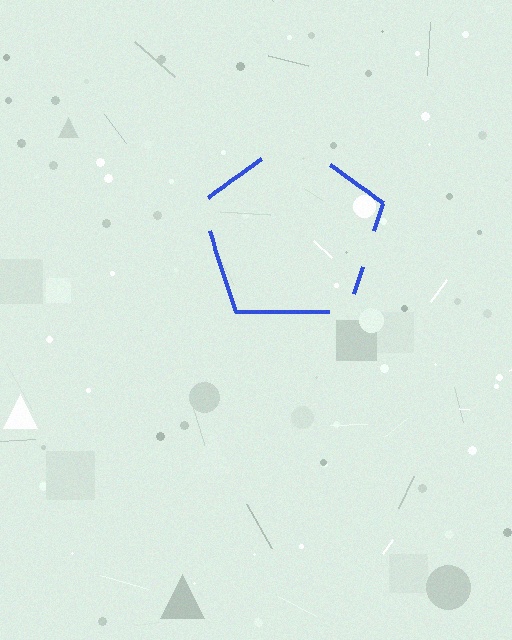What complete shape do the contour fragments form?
The contour fragments form a pentagon.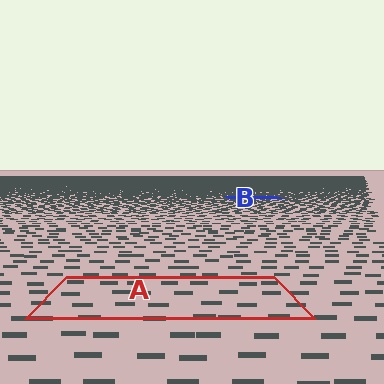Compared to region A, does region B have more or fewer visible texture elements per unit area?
Region B has more texture elements per unit area — they are packed more densely because it is farther away.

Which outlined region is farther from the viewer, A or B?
Region B is farther from the viewer — the texture elements inside it appear smaller and more densely packed.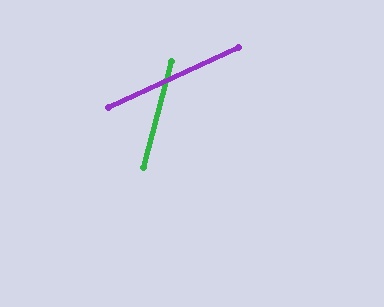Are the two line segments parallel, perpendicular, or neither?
Neither parallel nor perpendicular — they differ by about 51°.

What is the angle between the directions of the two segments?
Approximately 51 degrees.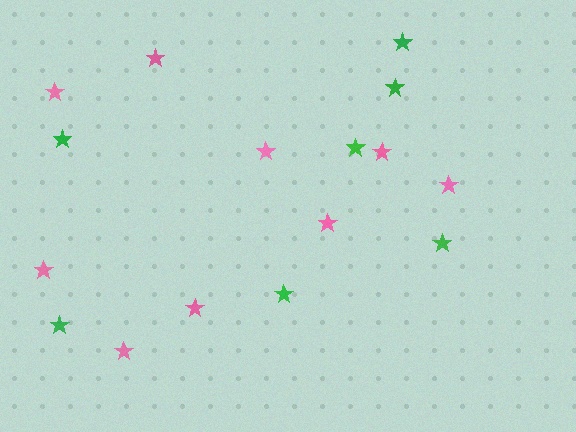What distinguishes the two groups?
There are 2 groups: one group of pink stars (9) and one group of green stars (7).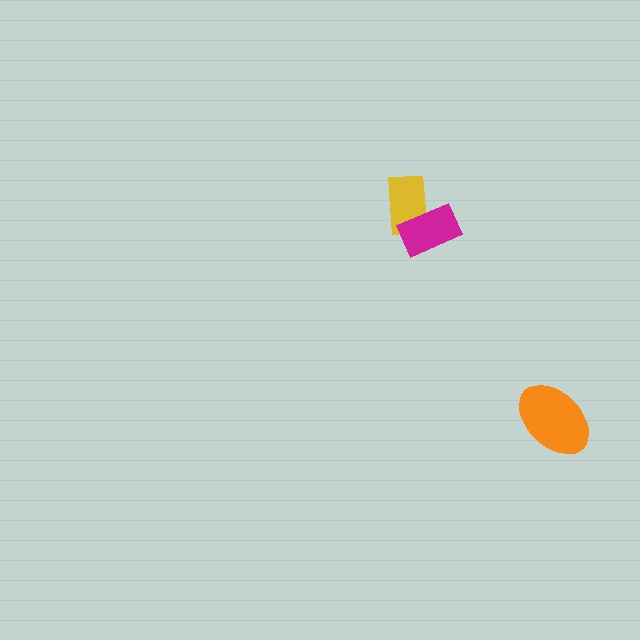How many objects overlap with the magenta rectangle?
1 object overlaps with the magenta rectangle.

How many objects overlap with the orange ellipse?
0 objects overlap with the orange ellipse.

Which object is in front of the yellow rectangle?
The magenta rectangle is in front of the yellow rectangle.